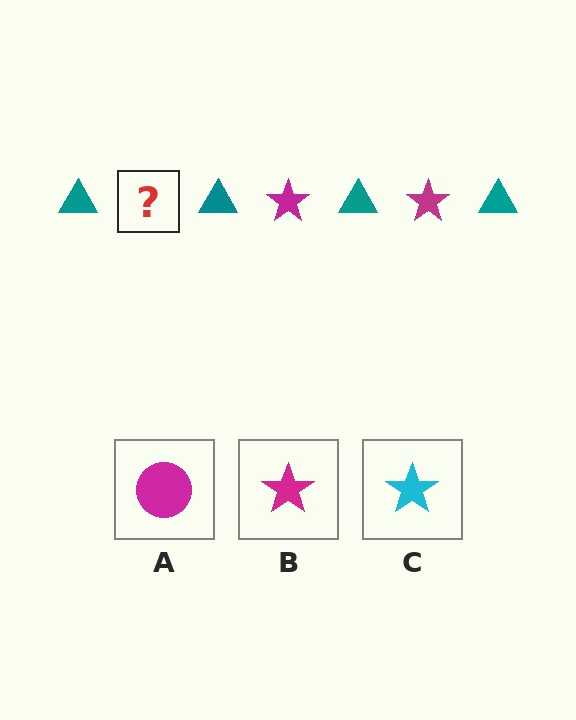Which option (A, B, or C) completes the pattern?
B.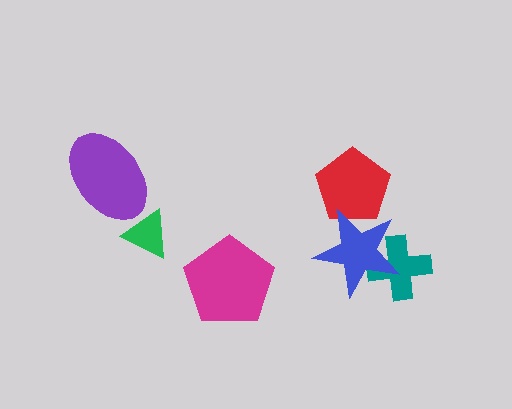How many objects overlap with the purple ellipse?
0 objects overlap with the purple ellipse.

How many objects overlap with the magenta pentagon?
0 objects overlap with the magenta pentagon.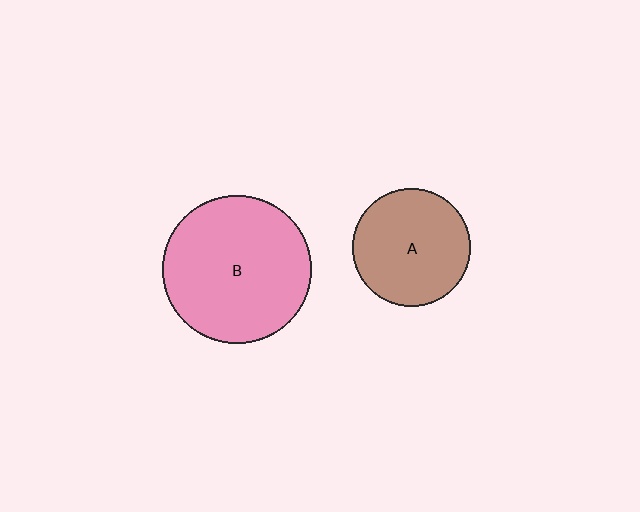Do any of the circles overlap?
No, none of the circles overlap.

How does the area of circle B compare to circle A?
Approximately 1.6 times.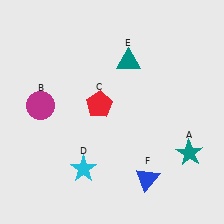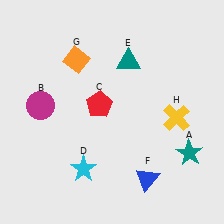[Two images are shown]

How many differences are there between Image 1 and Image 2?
There are 2 differences between the two images.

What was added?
An orange diamond (G), a yellow cross (H) were added in Image 2.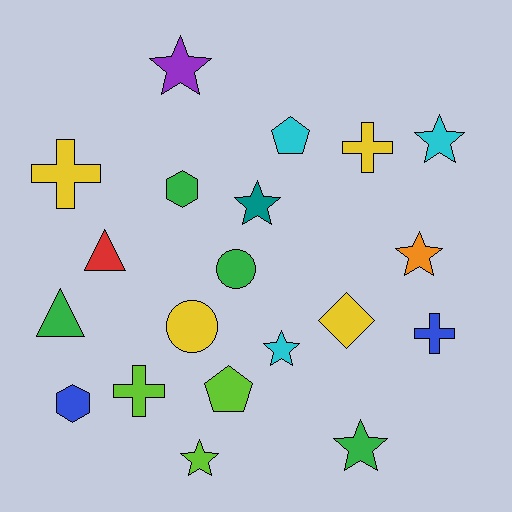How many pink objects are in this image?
There are no pink objects.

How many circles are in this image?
There are 2 circles.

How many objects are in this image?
There are 20 objects.